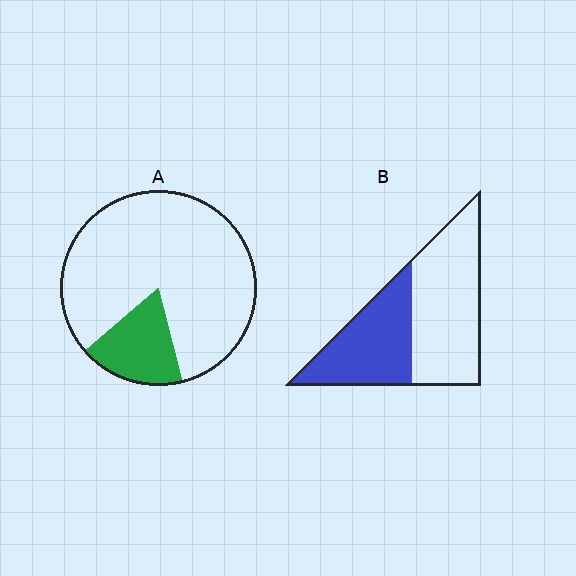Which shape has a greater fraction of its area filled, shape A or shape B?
Shape B.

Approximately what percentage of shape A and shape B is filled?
A is approximately 20% and B is approximately 40%.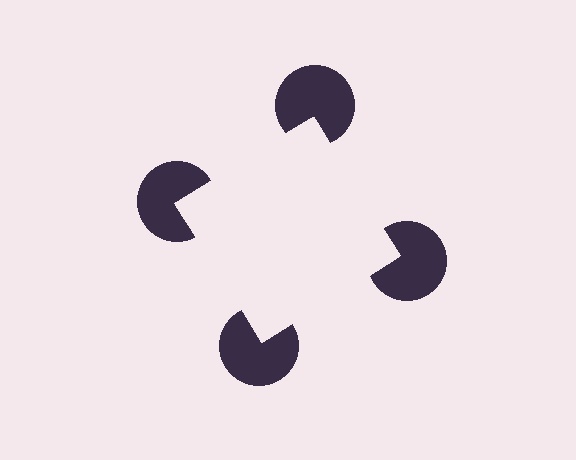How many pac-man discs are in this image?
There are 4 — one at each vertex of the illusory square.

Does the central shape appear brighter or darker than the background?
It typically appears slightly brighter than the background, even though no actual brightness change is drawn.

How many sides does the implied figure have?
4 sides.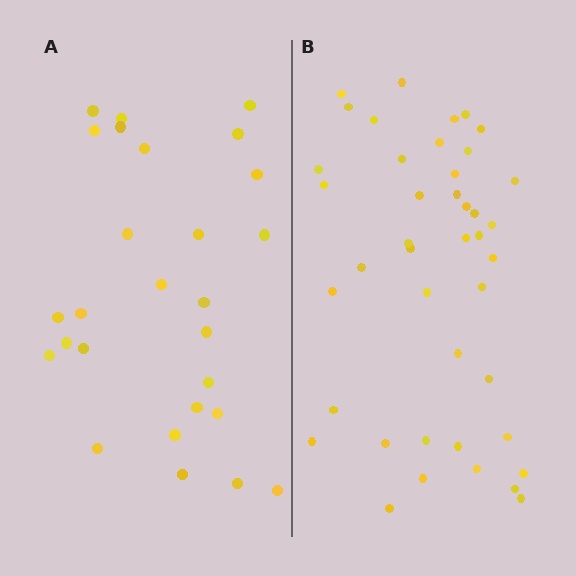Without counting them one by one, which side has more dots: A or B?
Region B (the right region) has more dots.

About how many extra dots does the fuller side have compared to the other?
Region B has approximately 15 more dots than region A.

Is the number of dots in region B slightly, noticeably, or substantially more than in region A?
Region B has substantially more. The ratio is roughly 1.6 to 1.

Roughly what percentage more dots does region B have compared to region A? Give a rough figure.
About 55% more.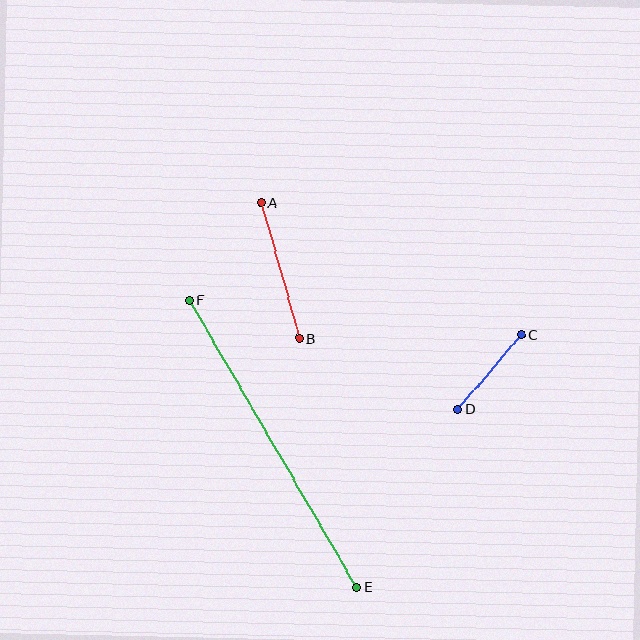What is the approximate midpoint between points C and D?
The midpoint is at approximately (489, 372) pixels.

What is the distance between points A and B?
The distance is approximately 141 pixels.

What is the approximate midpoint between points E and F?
The midpoint is at approximately (273, 444) pixels.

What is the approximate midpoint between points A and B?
The midpoint is at approximately (280, 270) pixels.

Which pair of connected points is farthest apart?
Points E and F are farthest apart.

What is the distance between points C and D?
The distance is approximately 98 pixels.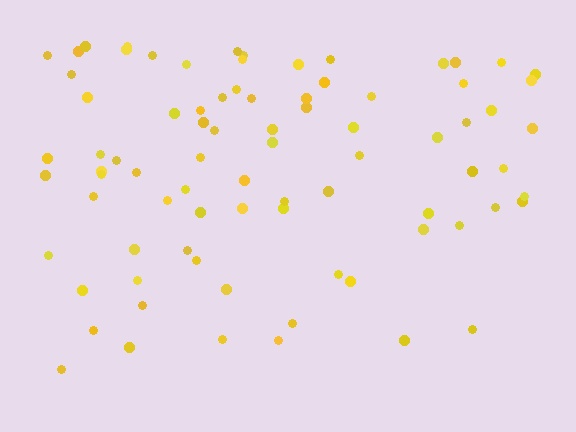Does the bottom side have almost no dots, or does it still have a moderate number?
Still a moderate number, just noticeably fewer than the top.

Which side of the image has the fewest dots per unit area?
The bottom.